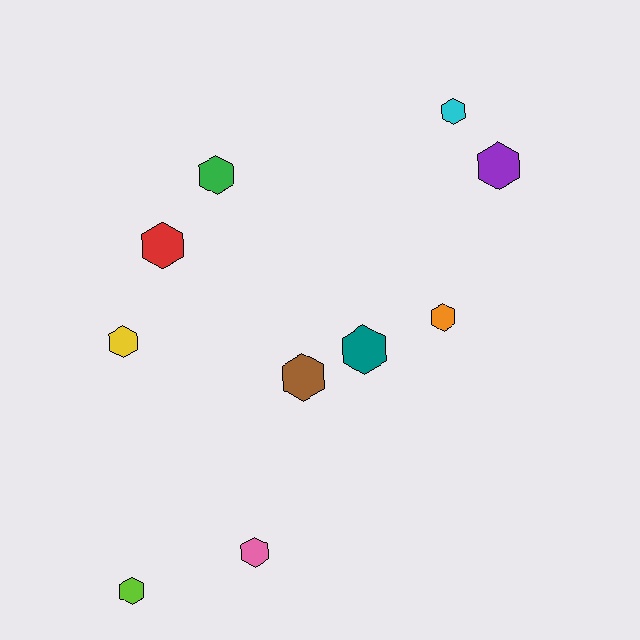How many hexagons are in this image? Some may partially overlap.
There are 10 hexagons.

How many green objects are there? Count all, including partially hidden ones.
There is 1 green object.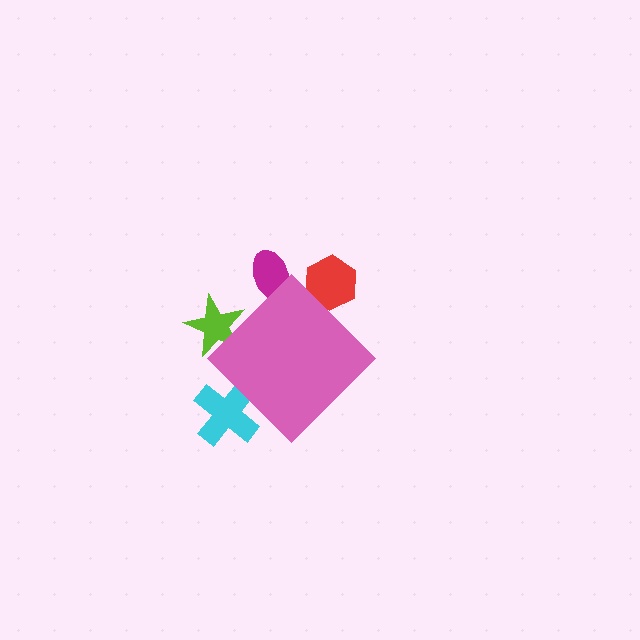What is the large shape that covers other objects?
A pink diamond.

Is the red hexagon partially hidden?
Yes, the red hexagon is partially hidden behind the pink diamond.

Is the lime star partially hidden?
Yes, the lime star is partially hidden behind the pink diamond.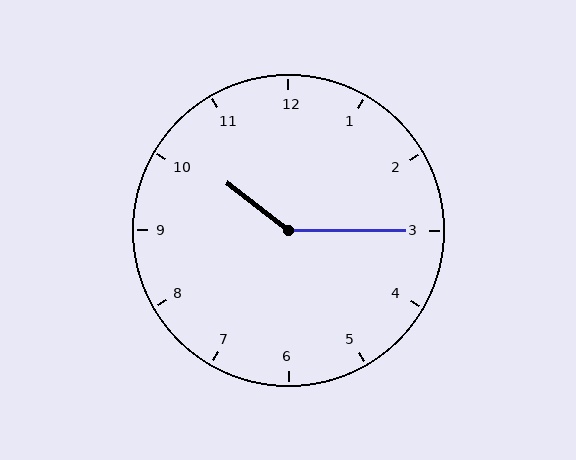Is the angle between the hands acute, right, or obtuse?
It is obtuse.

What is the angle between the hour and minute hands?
Approximately 142 degrees.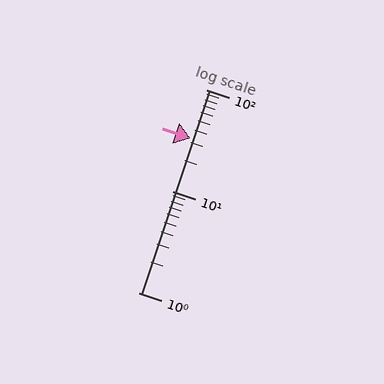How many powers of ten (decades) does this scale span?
The scale spans 2 decades, from 1 to 100.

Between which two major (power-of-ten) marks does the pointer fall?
The pointer is between 10 and 100.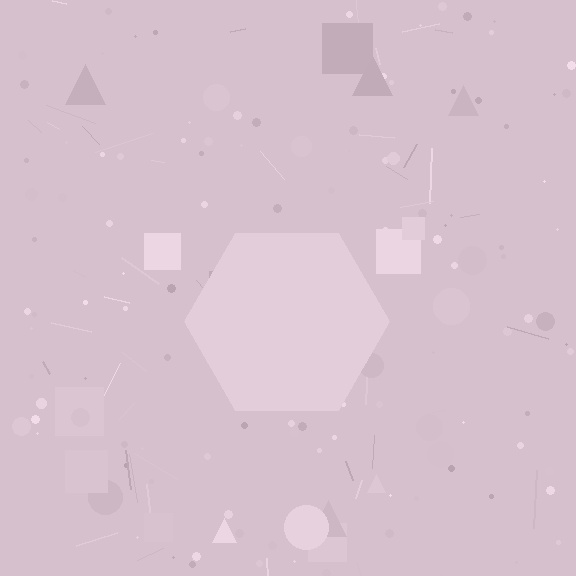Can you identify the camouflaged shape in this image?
The camouflaged shape is a hexagon.